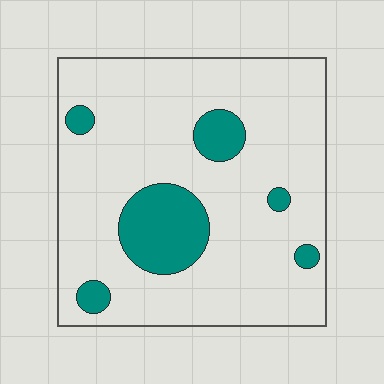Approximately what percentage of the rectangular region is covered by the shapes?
Approximately 15%.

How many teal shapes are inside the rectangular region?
6.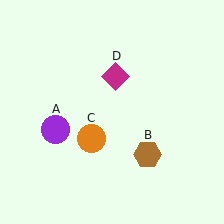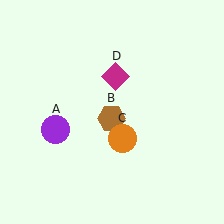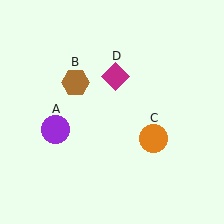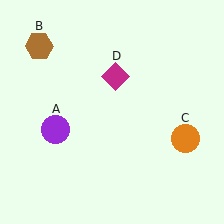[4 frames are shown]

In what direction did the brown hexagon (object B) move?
The brown hexagon (object B) moved up and to the left.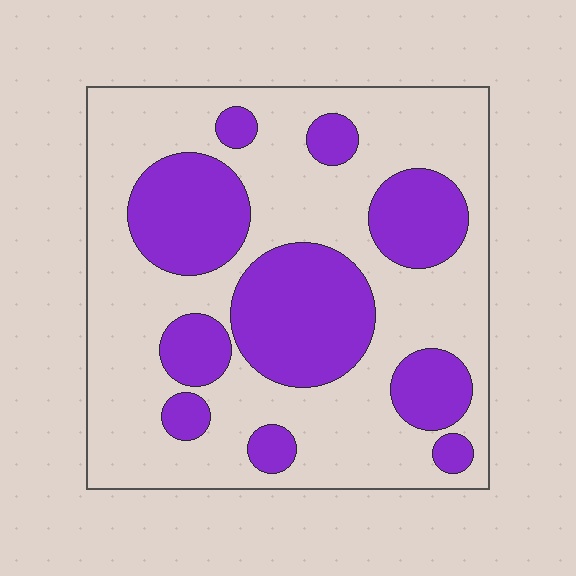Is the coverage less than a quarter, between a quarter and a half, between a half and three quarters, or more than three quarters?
Between a quarter and a half.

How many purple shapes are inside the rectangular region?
10.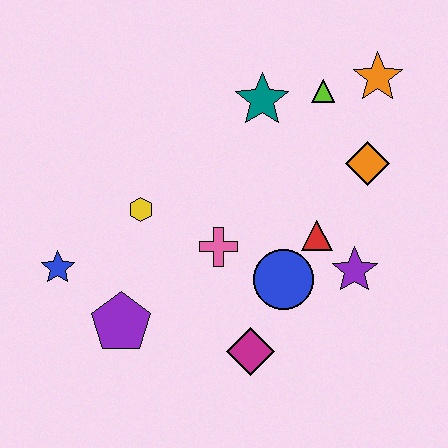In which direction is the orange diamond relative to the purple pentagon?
The orange diamond is to the right of the purple pentagon.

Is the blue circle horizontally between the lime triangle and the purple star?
No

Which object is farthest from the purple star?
The blue star is farthest from the purple star.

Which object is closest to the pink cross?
The blue circle is closest to the pink cross.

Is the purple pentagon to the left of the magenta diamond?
Yes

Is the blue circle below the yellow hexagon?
Yes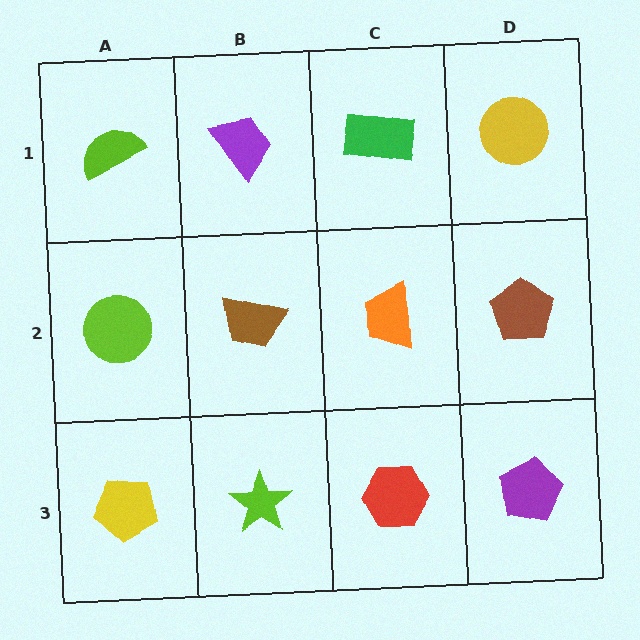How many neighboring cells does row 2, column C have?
4.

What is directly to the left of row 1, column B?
A lime semicircle.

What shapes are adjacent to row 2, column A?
A lime semicircle (row 1, column A), a yellow pentagon (row 3, column A), a brown trapezoid (row 2, column B).